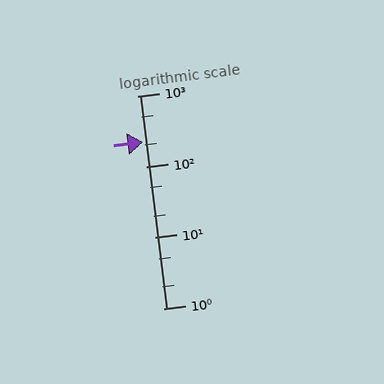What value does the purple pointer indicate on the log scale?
The pointer indicates approximately 220.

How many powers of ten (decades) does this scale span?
The scale spans 3 decades, from 1 to 1000.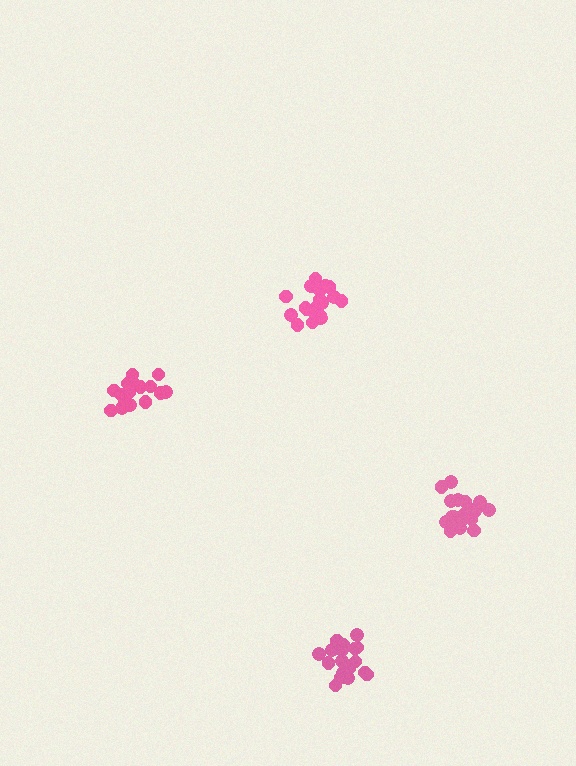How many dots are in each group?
Group 1: 21 dots, Group 2: 17 dots, Group 3: 19 dots, Group 4: 19 dots (76 total).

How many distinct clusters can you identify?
There are 4 distinct clusters.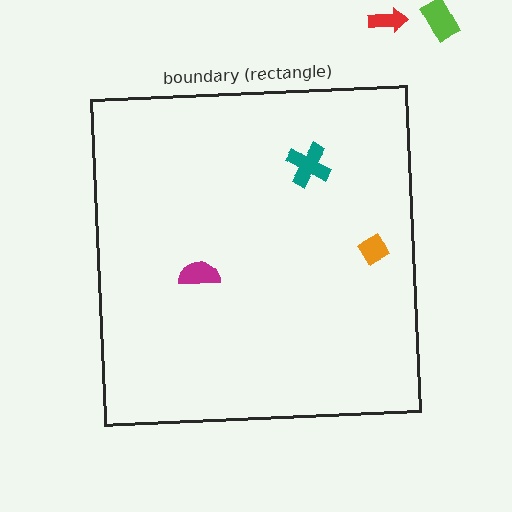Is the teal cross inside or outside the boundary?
Inside.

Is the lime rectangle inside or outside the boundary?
Outside.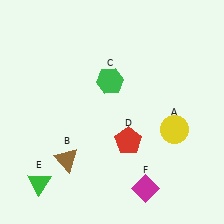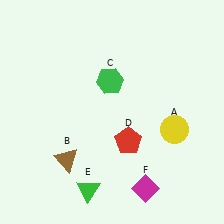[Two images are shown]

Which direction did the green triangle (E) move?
The green triangle (E) moved right.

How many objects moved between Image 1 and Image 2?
1 object moved between the two images.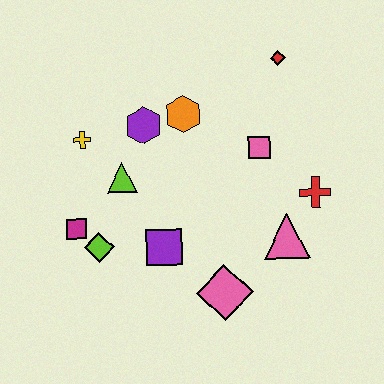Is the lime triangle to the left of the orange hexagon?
Yes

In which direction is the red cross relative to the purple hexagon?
The red cross is to the right of the purple hexagon.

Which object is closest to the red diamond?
The pink square is closest to the red diamond.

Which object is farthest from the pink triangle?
The yellow cross is farthest from the pink triangle.